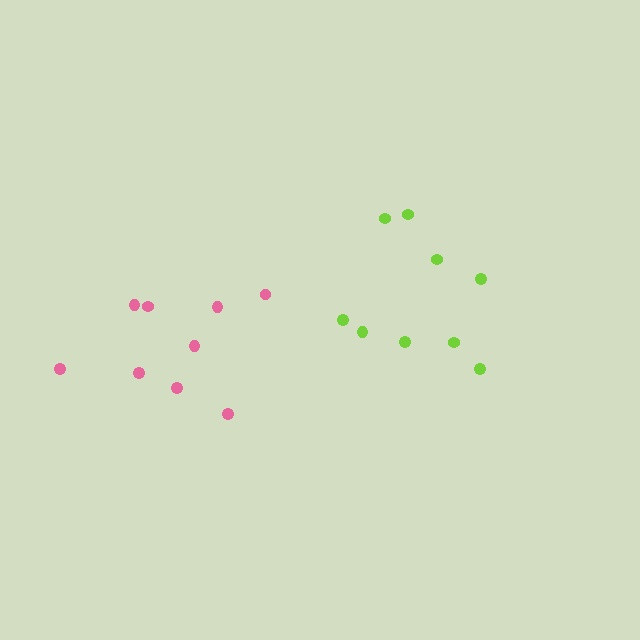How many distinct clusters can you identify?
There are 2 distinct clusters.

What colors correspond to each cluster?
The clusters are colored: lime, pink.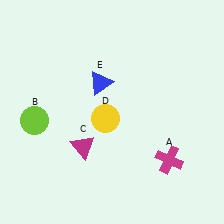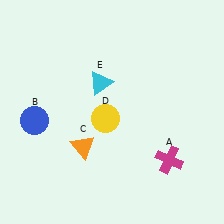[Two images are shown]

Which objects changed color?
B changed from lime to blue. C changed from magenta to orange. E changed from blue to cyan.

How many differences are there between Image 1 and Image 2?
There are 3 differences between the two images.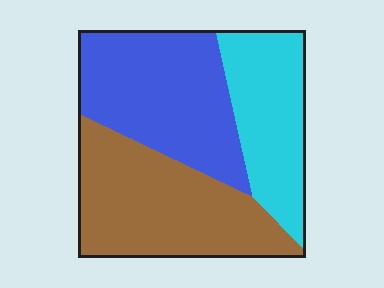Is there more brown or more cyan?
Brown.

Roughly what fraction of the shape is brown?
Brown takes up between a third and a half of the shape.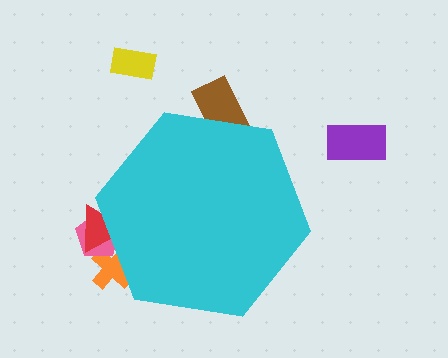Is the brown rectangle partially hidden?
Yes, the brown rectangle is partially hidden behind the cyan hexagon.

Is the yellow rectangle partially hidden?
No, the yellow rectangle is fully visible.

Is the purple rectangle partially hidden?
No, the purple rectangle is fully visible.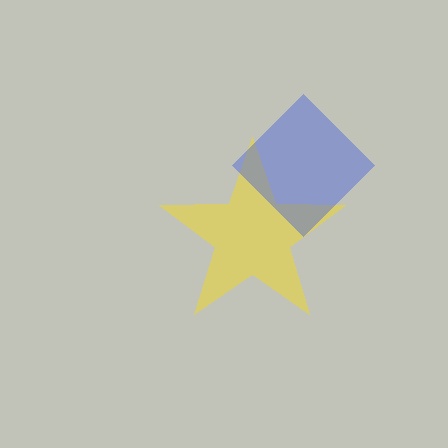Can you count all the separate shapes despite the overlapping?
Yes, there are 2 separate shapes.